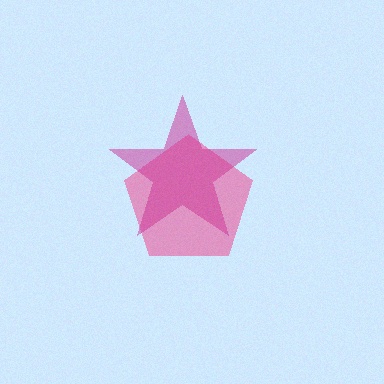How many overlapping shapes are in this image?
There are 2 overlapping shapes in the image.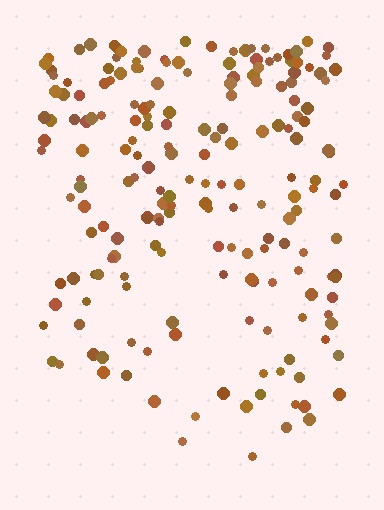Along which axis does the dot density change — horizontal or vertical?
Vertical.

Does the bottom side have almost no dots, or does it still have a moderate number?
Still a moderate number, just noticeably fewer than the top.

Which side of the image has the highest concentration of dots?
The top.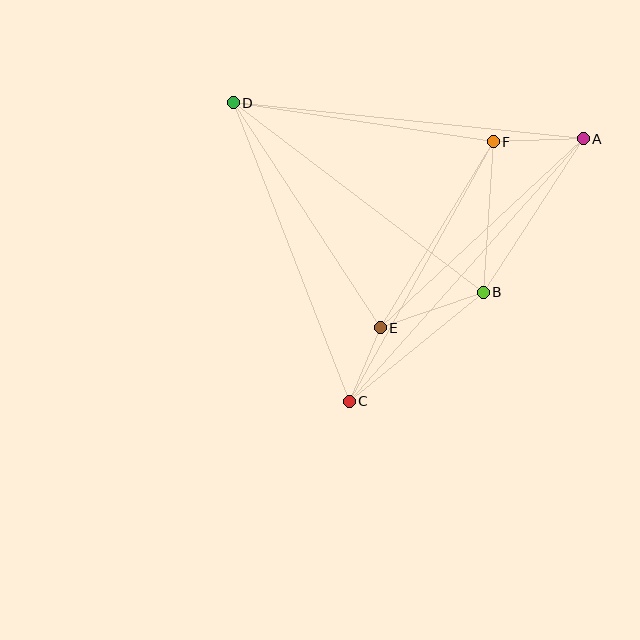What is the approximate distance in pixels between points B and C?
The distance between B and C is approximately 173 pixels.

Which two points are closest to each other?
Points C and E are closest to each other.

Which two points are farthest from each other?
Points A and D are farthest from each other.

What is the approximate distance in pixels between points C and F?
The distance between C and F is approximately 297 pixels.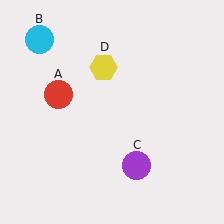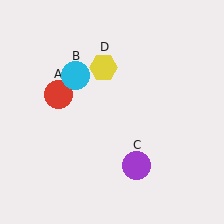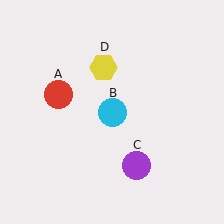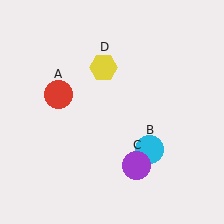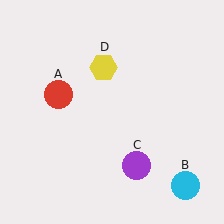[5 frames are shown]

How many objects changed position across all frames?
1 object changed position: cyan circle (object B).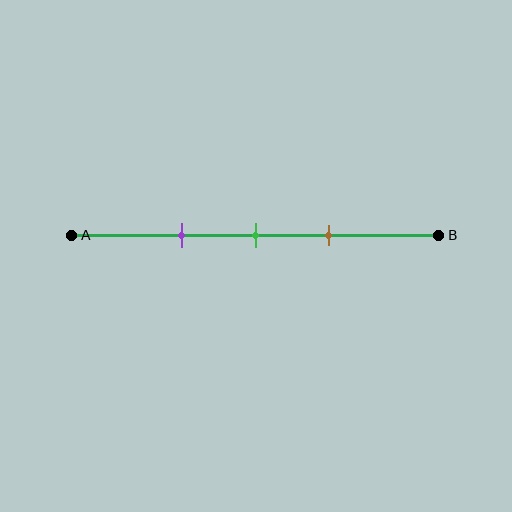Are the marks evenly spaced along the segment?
Yes, the marks are approximately evenly spaced.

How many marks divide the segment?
There are 3 marks dividing the segment.